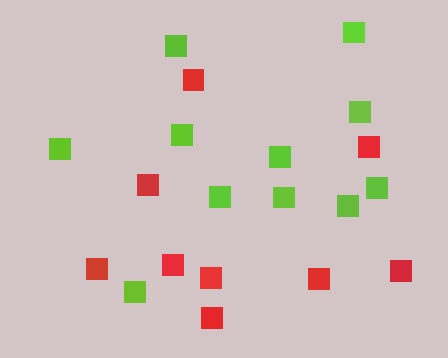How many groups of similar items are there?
There are 2 groups: one group of lime squares (11) and one group of red squares (9).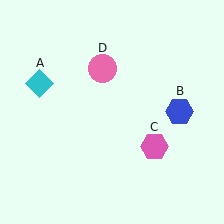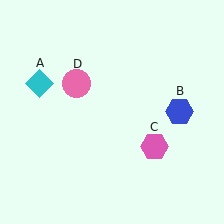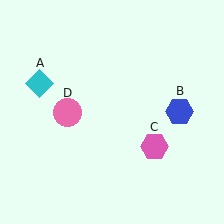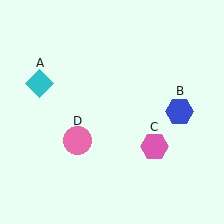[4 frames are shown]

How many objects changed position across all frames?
1 object changed position: pink circle (object D).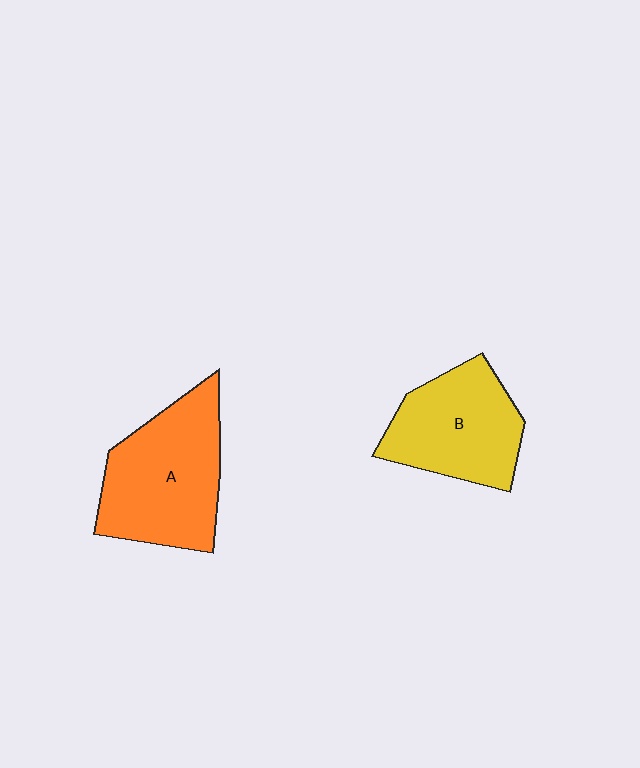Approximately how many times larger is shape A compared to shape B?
Approximately 1.2 times.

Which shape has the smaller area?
Shape B (yellow).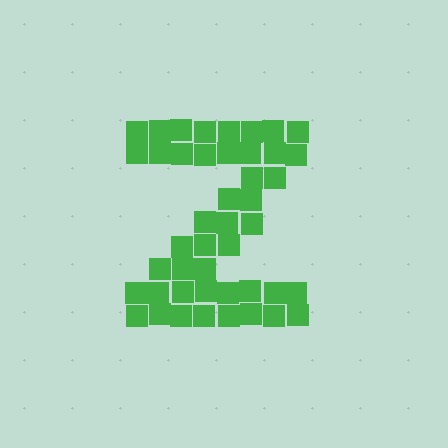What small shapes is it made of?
It is made of small squares.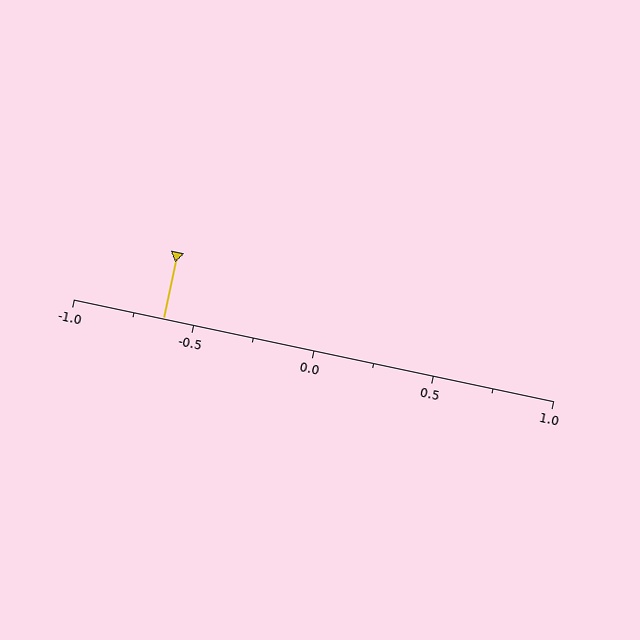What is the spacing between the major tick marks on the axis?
The major ticks are spaced 0.5 apart.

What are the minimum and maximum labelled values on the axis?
The axis runs from -1.0 to 1.0.